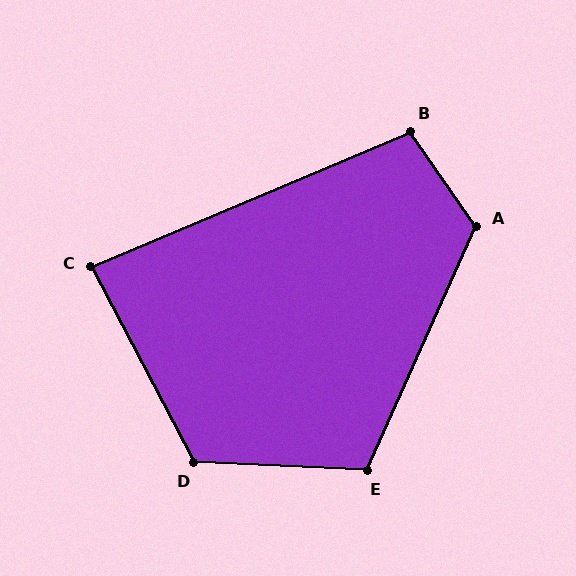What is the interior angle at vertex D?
Approximately 120 degrees (obtuse).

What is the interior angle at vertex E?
Approximately 112 degrees (obtuse).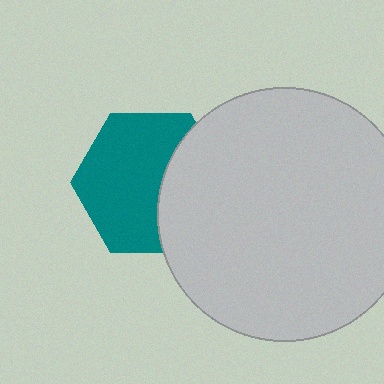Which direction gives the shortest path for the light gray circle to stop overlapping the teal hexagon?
Moving right gives the shortest separation.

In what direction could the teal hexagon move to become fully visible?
The teal hexagon could move left. That would shift it out from behind the light gray circle entirely.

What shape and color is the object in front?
The object in front is a light gray circle.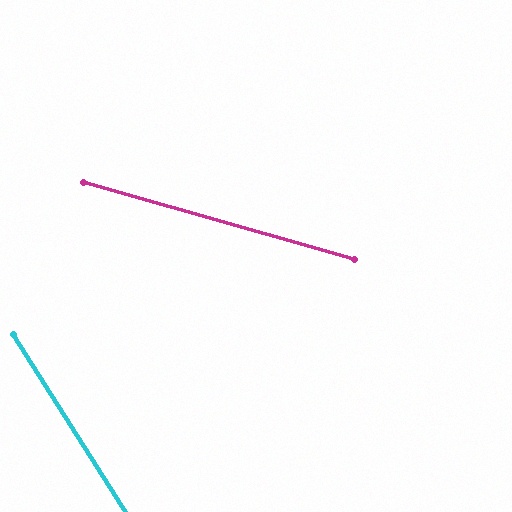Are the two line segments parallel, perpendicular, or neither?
Neither parallel nor perpendicular — they differ by about 42°.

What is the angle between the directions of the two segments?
Approximately 42 degrees.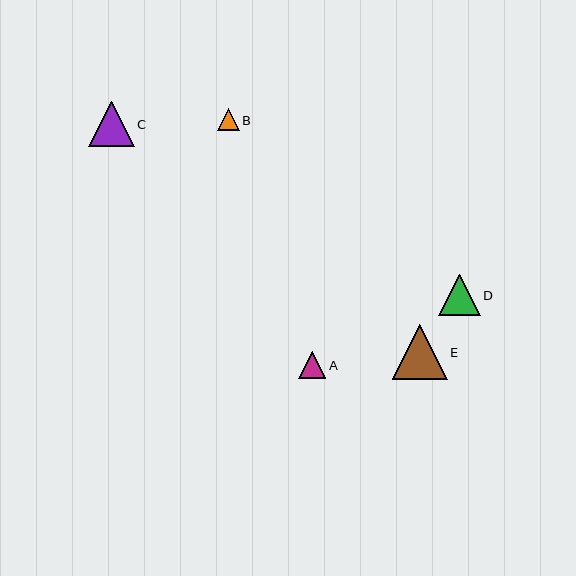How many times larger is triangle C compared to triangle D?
Triangle C is approximately 1.1 times the size of triangle D.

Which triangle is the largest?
Triangle E is the largest with a size of approximately 55 pixels.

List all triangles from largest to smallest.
From largest to smallest: E, C, D, A, B.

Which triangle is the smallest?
Triangle B is the smallest with a size of approximately 22 pixels.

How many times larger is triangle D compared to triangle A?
Triangle D is approximately 1.5 times the size of triangle A.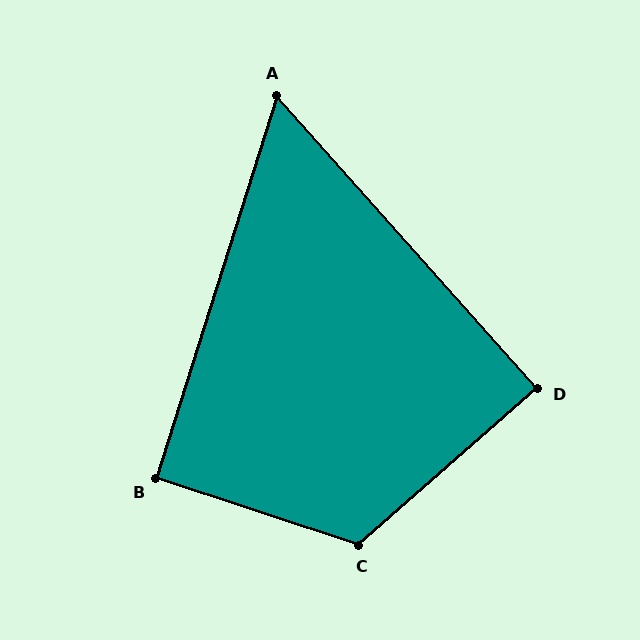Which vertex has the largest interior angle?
C, at approximately 121 degrees.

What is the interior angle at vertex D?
Approximately 89 degrees (approximately right).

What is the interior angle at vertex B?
Approximately 91 degrees (approximately right).